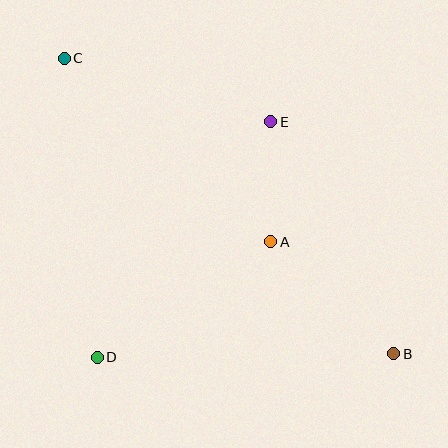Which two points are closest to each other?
Points A and E are closest to each other.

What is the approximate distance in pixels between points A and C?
The distance between A and C is approximately 276 pixels.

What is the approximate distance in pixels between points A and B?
The distance between A and B is approximately 166 pixels.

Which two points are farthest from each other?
Points B and C are farthest from each other.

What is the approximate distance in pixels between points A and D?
The distance between A and D is approximately 208 pixels.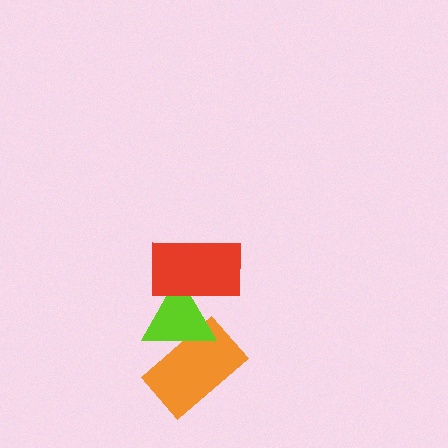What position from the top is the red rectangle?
The red rectangle is 1st from the top.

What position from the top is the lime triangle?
The lime triangle is 2nd from the top.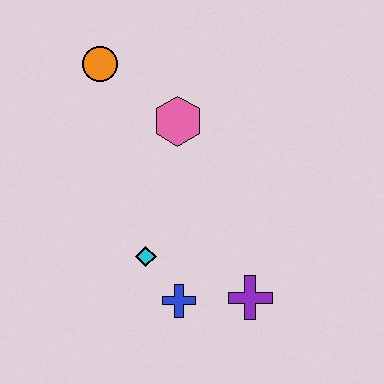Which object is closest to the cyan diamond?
The blue cross is closest to the cyan diamond.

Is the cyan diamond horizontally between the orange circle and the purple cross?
Yes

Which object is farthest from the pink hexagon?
The purple cross is farthest from the pink hexagon.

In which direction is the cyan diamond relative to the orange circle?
The cyan diamond is below the orange circle.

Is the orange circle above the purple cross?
Yes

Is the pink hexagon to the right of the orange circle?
Yes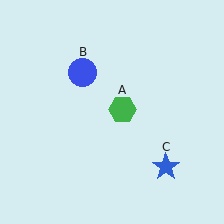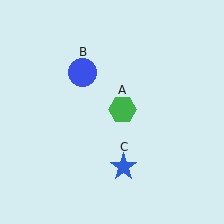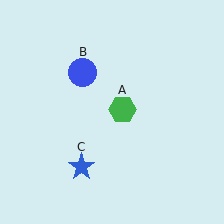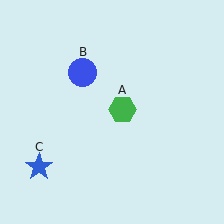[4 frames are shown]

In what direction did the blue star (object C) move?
The blue star (object C) moved left.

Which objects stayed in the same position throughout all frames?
Green hexagon (object A) and blue circle (object B) remained stationary.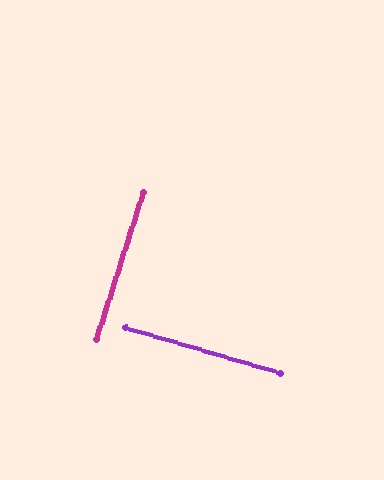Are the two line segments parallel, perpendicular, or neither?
Perpendicular — they meet at approximately 89°.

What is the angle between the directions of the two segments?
Approximately 89 degrees.